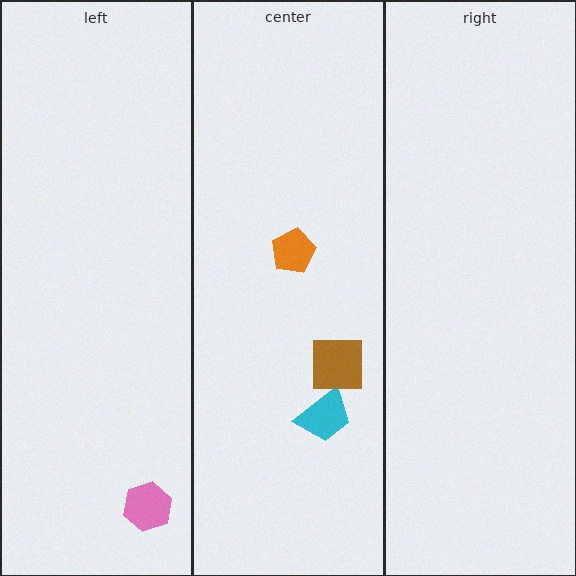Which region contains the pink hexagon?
The left region.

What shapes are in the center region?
The cyan trapezoid, the orange pentagon, the brown square.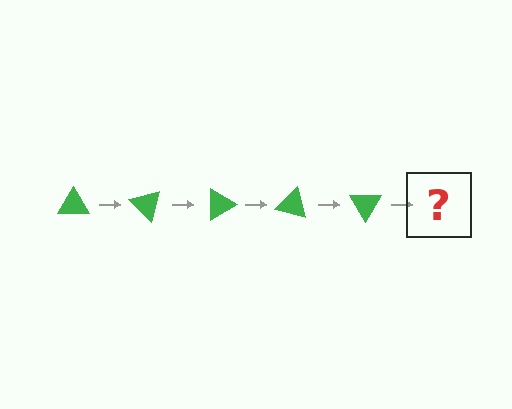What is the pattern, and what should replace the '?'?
The pattern is that the triangle rotates 45 degrees each step. The '?' should be a green triangle rotated 225 degrees.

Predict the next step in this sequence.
The next step is a green triangle rotated 225 degrees.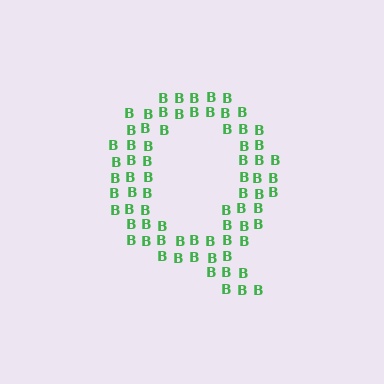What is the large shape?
The large shape is the letter Q.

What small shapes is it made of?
It is made of small letter B's.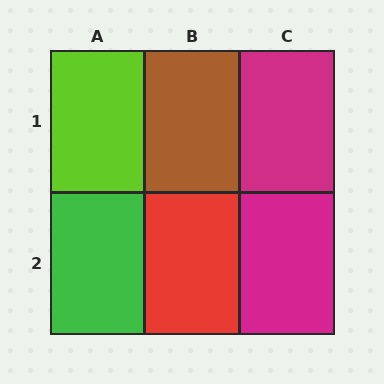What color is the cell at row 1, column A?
Lime.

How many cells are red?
1 cell is red.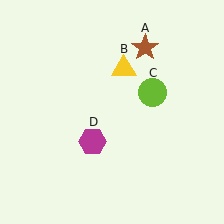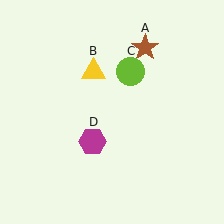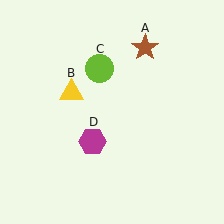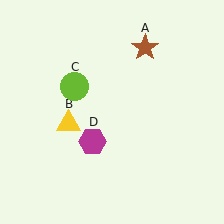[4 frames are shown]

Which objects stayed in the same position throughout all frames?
Brown star (object A) and magenta hexagon (object D) remained stationary.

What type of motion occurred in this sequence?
The yellow triangle (object B), lime circle (object C) rotated counterclockwise around the center of the scene.